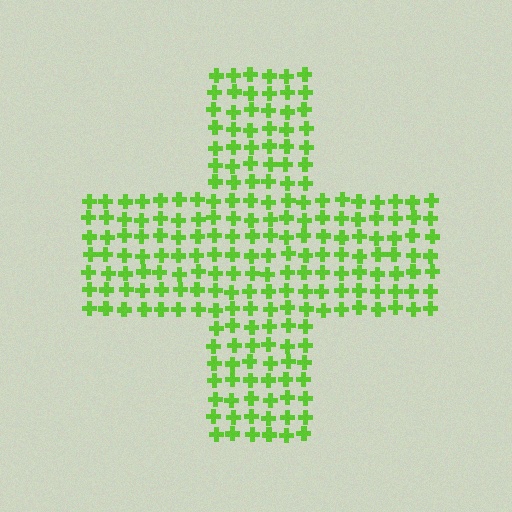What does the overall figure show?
The overall figure shows a cross.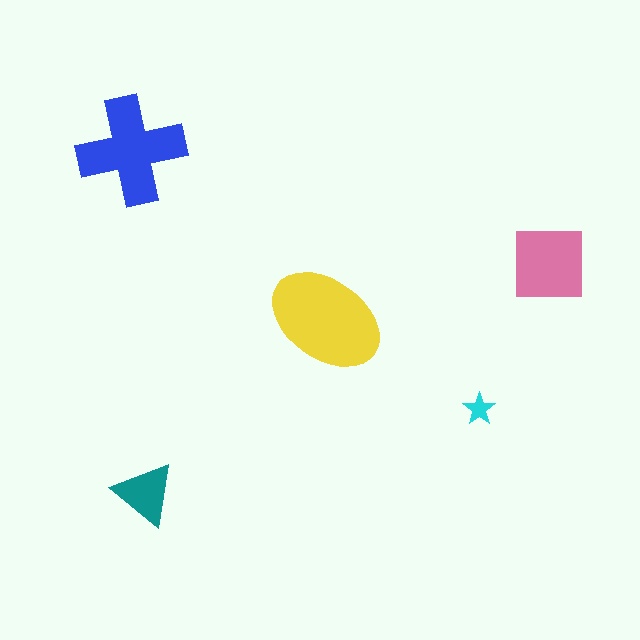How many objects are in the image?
There are 5 objects in the image.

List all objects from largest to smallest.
The yellow ellipse, the blue cross, the pink square, the teal triangle, the cyan star.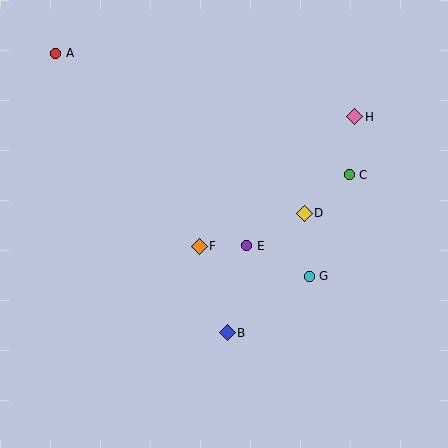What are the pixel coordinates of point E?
Point E is at (247, 246).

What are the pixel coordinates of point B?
Point B is at (227, 333).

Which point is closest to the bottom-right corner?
Point G is closest to the bottom-right corner.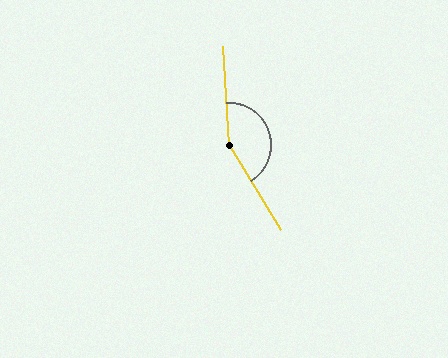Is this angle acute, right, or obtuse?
It is obtuse.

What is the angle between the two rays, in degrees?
Approximately 152 degrees.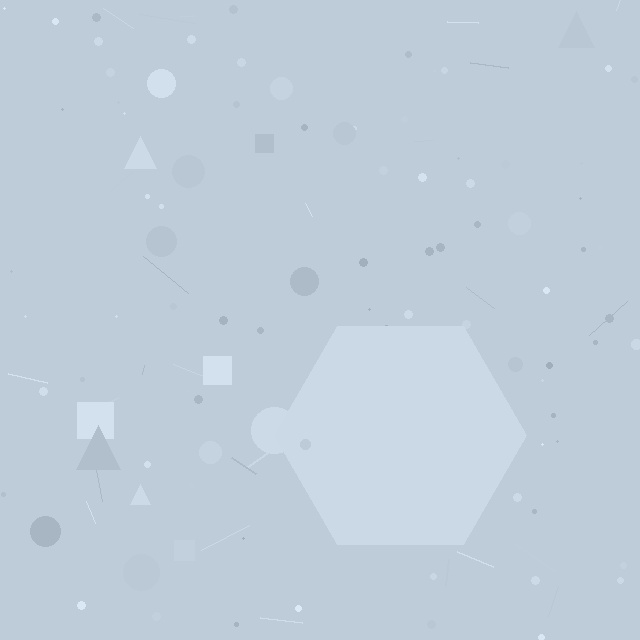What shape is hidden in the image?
A hexagon is hidden in the image.